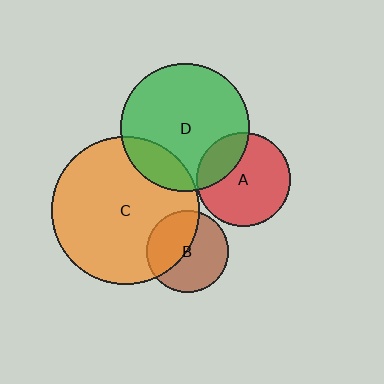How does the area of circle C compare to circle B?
Approximately 3.3 times.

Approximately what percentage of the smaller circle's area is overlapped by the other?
Approximately 20%.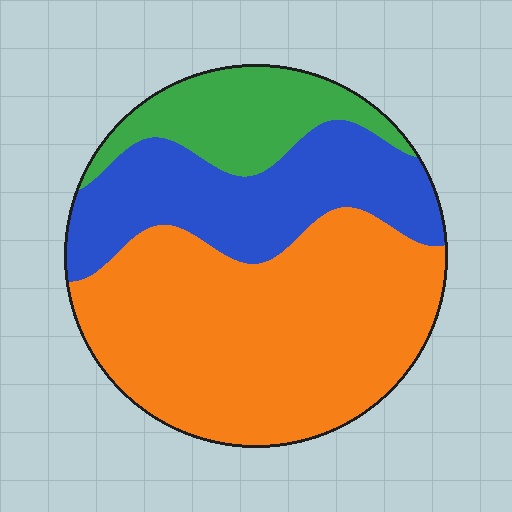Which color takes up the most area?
Orange, at roughly 55%.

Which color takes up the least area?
Green, at roughly 15%.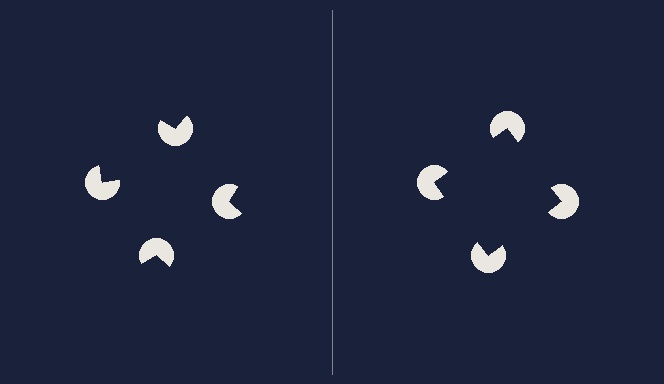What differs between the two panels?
The pac-man discs are positioned identically on both sides; only the wedge orientations differ. On the right they align to a square; on the left they are misaligned.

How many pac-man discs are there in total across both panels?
8 — 4 on each side.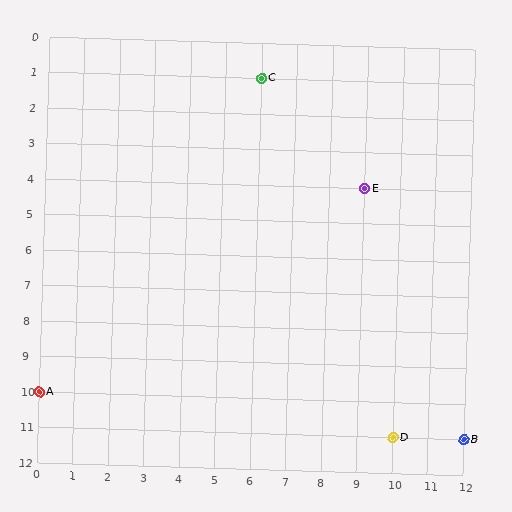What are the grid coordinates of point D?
Point D is at grid coordinates (10, 11).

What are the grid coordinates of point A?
Point A is at grid coordinates (0, 10).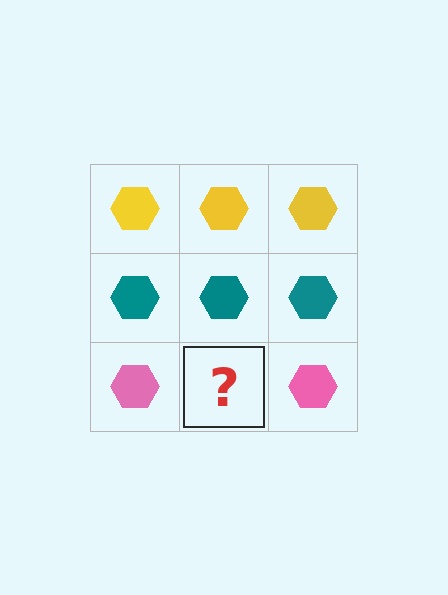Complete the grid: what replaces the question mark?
The question mark should be replaced with a pink hexagon.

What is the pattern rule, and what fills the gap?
The rule is that each row has a consistent color. The gap should be filled with a pink hexagon.